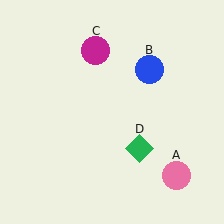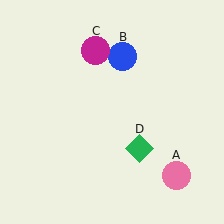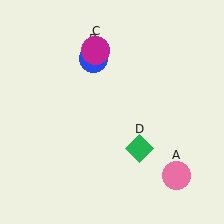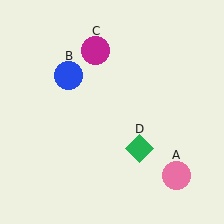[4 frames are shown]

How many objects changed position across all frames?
1 object changed position: blue circle (object B).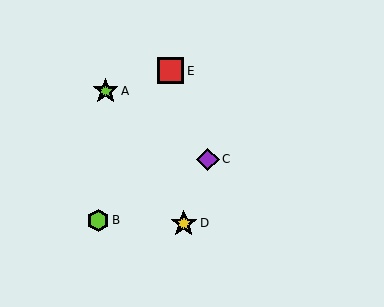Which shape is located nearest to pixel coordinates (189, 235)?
The yellow star (labeled D) at (184, 223) is nearest to that location.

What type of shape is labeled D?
Shape D is a yellow star.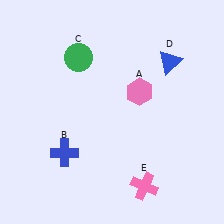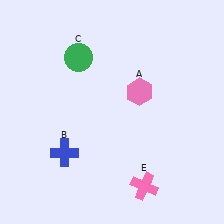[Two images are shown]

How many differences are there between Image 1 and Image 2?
There is 1 difference between the two images.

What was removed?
The blue triangle (D) was removed in Image 2.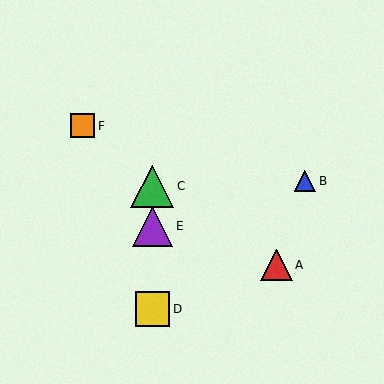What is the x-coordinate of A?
Object A is at x≈276.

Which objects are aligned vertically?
Objects C, D, E are aligned vertically.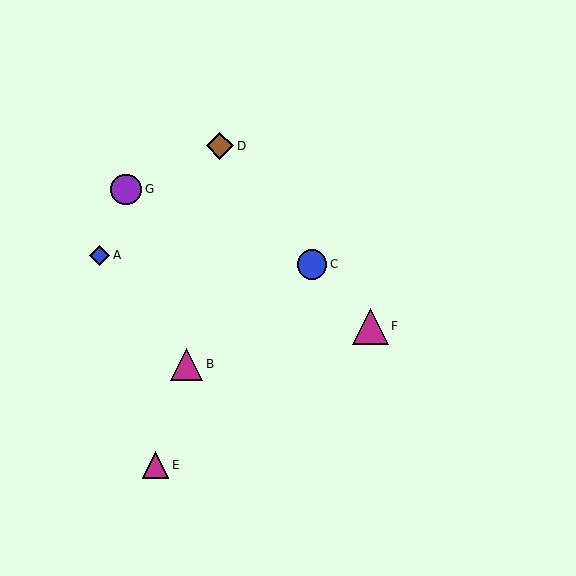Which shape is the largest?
The magenta triangle (labeled F) is the largest.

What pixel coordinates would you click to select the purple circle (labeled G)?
Click at (126, 189) to select the purple circle G.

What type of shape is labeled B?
Shape B is a magenta triangle.